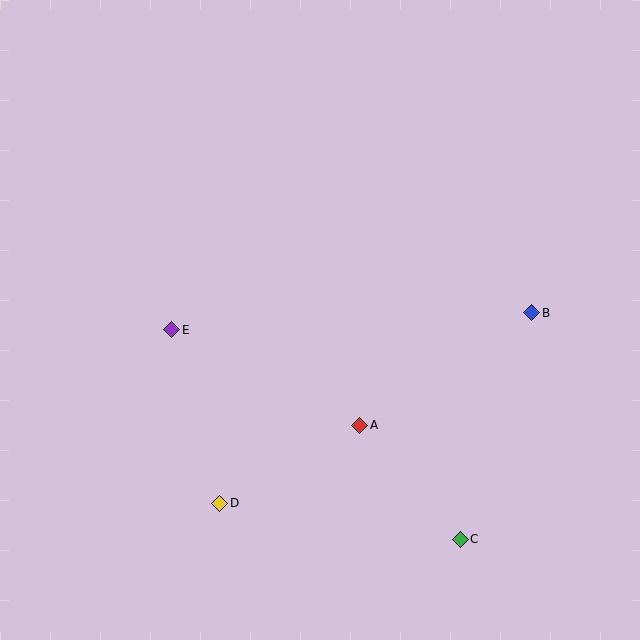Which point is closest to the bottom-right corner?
Point C is closest to the bottom-right corner.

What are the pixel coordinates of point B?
Point B is at (532, 313).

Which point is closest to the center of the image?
Point A at (360, 425) is closest to the center.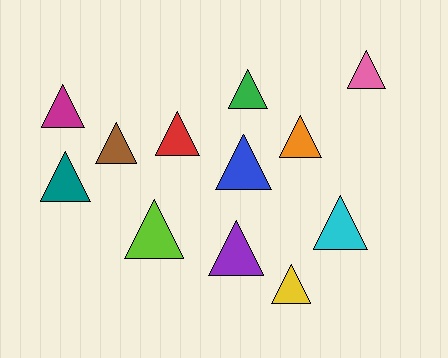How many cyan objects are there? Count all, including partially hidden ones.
There is 1 cyan object.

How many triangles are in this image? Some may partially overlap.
There are 12 triangles.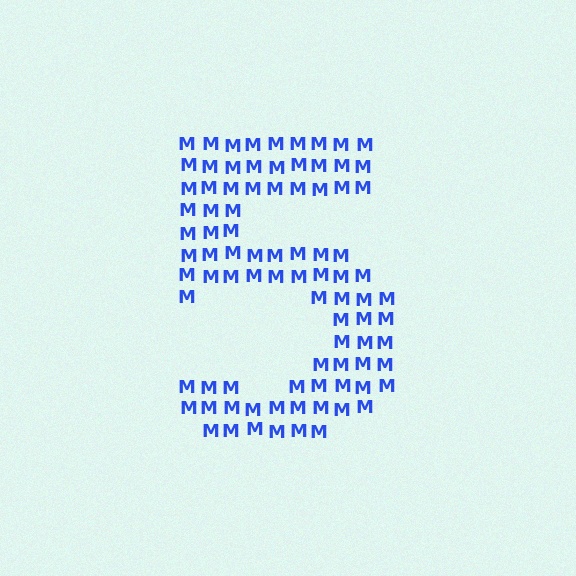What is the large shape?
The large shape is the digit 5.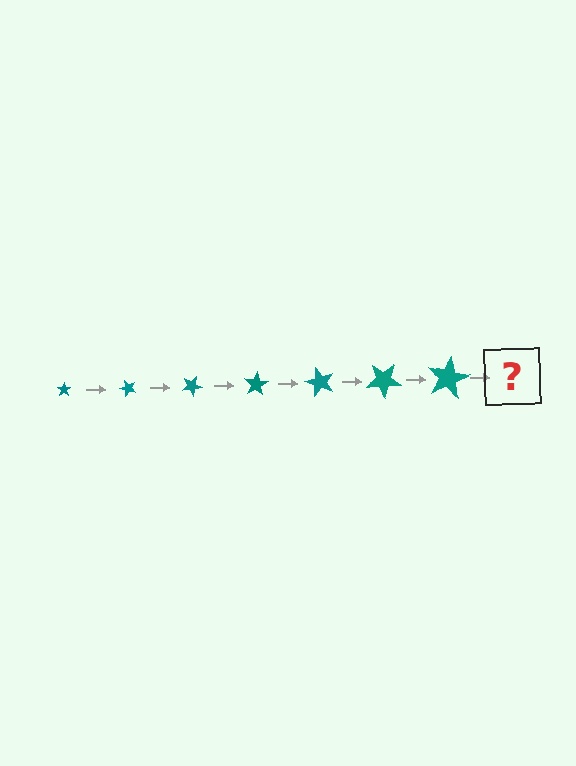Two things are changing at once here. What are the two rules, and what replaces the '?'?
The two rules are that the star grows larger each step and it rotates 50 degrees each step. The '?' should be a star, larger than the previous one and rotated 350 degrees from the start.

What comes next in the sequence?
The next element should be a star, larger than the previous one and rotated 350 degrees from the start.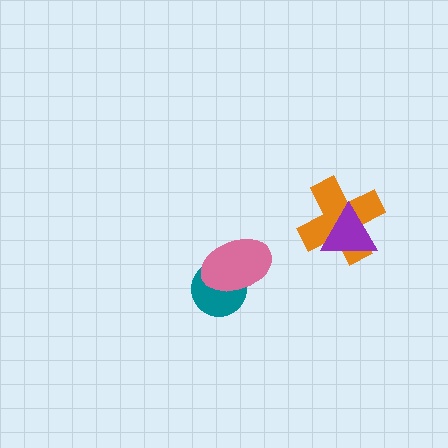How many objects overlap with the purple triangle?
1 object overlaps with the purple triangle.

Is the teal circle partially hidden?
Yes, it is partially covered by another shape.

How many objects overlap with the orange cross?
1 object overlaps with the orange cross.